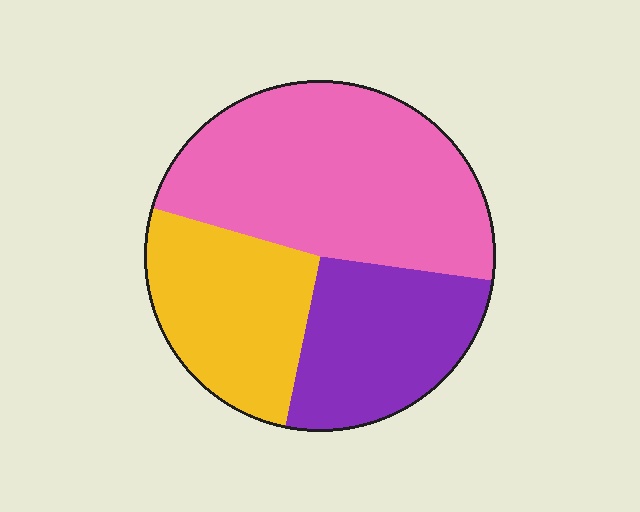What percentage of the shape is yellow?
Yellow covers around 25% of the shape.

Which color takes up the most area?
Pink, at roughly 50%.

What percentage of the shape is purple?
Purple covers roughly 25% of the shape.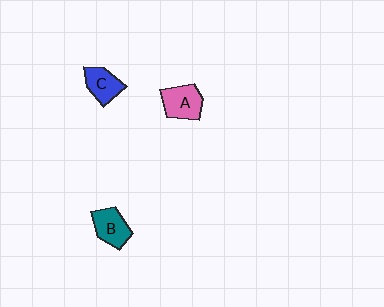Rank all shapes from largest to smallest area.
From largest to smallest: A (pink), B (teal), C (blue).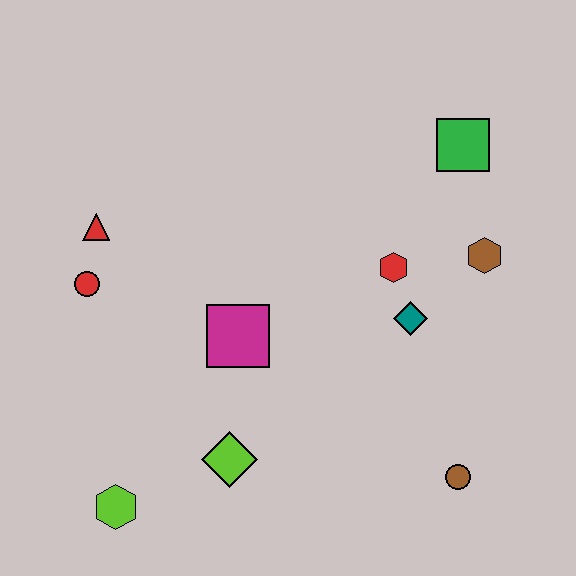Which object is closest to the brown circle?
The teal diamond is closest to the brown circle.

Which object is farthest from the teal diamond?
The lime hexagon is farthest from the teal diamond.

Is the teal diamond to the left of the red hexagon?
No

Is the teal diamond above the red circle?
No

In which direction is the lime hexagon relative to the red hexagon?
The lime hexagon is to the left of the red hexagon.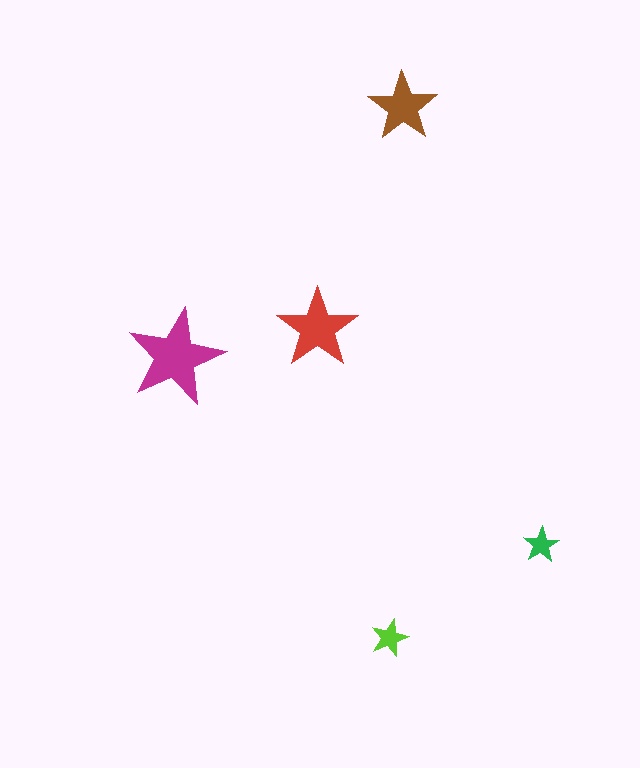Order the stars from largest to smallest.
the magenta one, the red one, the brown one, the lime one, the green one.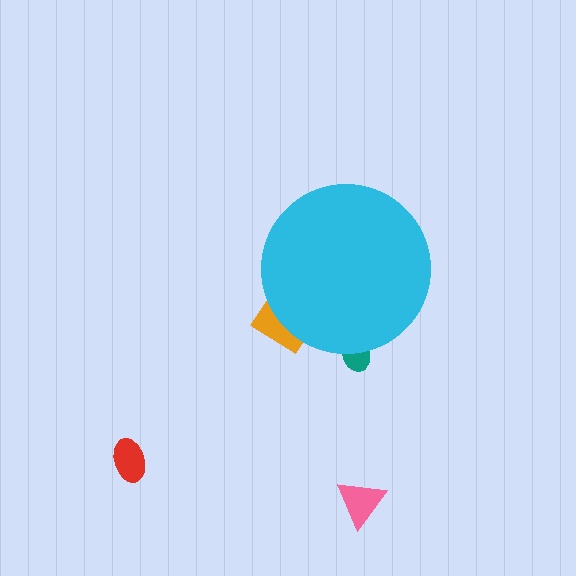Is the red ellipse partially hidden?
No, the red ellipse is fully visible.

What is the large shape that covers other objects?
A cyan circle.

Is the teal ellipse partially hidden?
Yes, the teal ellipse is partially hidden behind the cyan circle.